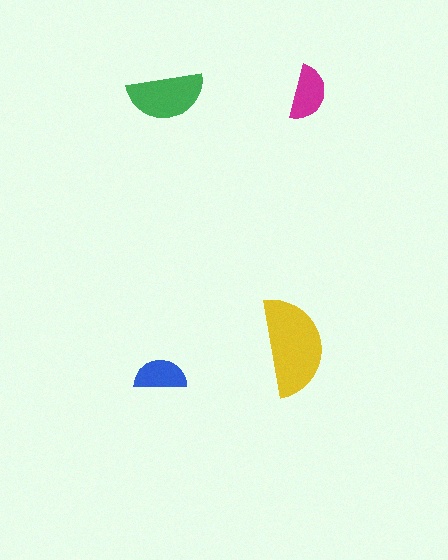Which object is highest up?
The magenta semicircle is topmost.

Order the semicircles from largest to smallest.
the yellow one, the green one, the magenta one, the blue one.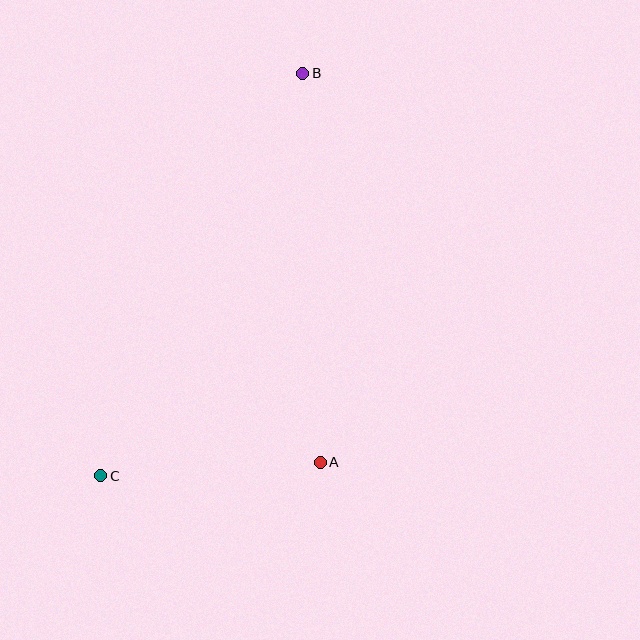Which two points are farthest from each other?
Points B and C are farthest from each other.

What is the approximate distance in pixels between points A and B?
The distance between A and B is approximately 390 pixels.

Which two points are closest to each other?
Points A and C are closest to each other.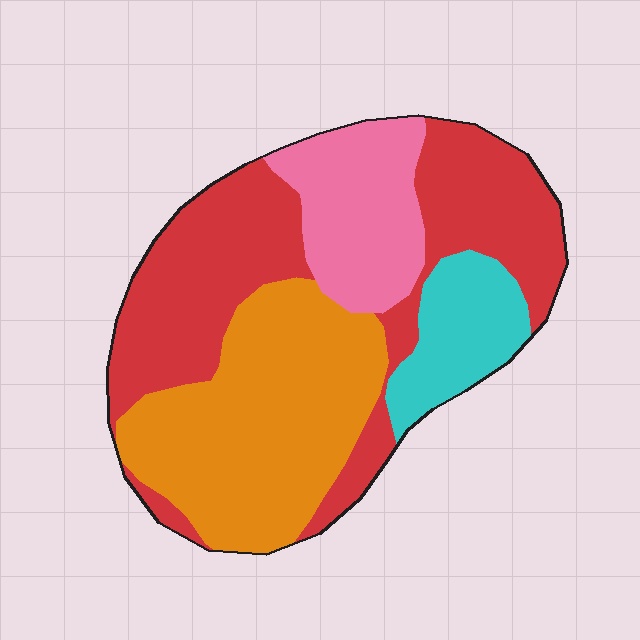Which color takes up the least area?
Cyan, at roughly 10%.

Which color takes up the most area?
Red, at roughly 40%.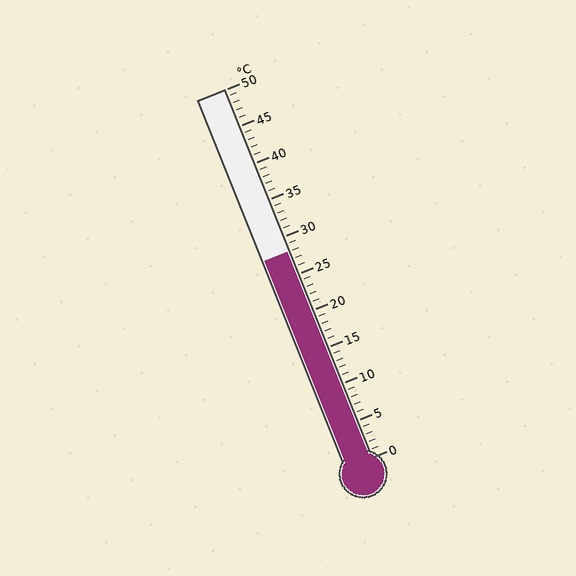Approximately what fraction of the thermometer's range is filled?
The thermometer is filled to approximately 55% of its range.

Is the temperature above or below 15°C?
The temperature is above 15°C.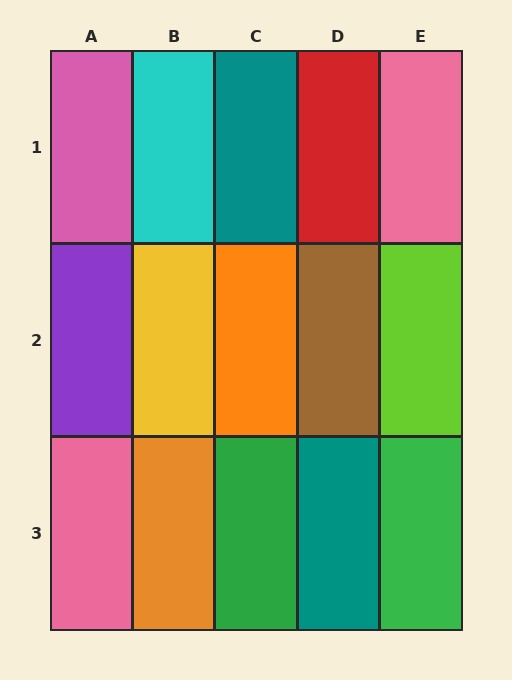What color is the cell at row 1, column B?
Cyan.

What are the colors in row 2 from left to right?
Purple, yellow, orange, brown, lime.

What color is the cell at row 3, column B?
Orange.